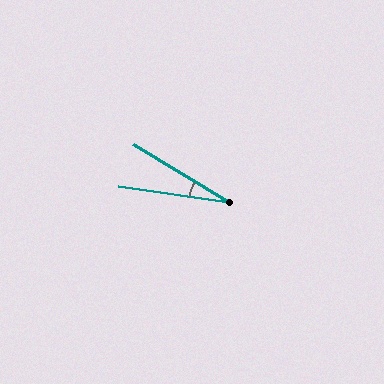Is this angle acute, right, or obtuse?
It is acute.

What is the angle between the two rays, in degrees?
Approximately 23 degrees.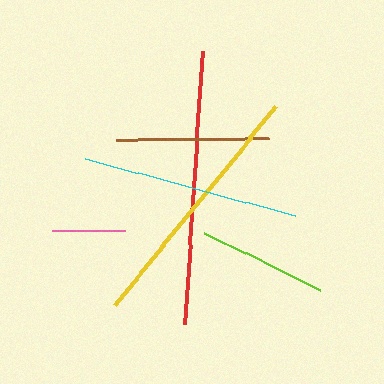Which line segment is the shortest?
The pink line is the shortest at approximately 73 pixels.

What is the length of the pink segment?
The pink segment is approximately 73 pixels long.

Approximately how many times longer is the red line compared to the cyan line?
The red line is approximately 1.3 times the length of the cyan line.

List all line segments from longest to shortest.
From longest to shortest: red, yellow, cyan, brown, lime, pink.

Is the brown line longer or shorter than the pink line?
The brown line is longer than the pink line.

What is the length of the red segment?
The red segment is approximately 274 pixels long.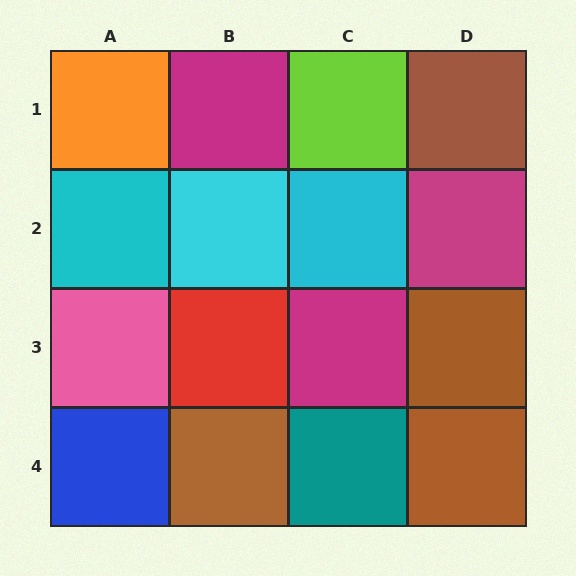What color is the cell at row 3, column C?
Magenta.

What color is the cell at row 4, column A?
Blue.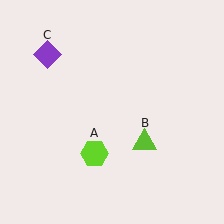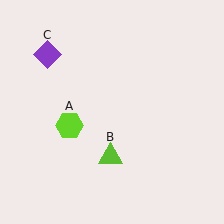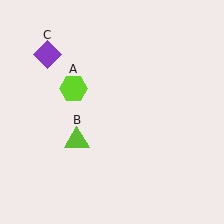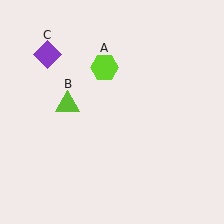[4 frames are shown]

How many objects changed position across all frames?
2 objects changed position: lime hexagon (object A), lime triangle (object B).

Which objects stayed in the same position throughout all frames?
Purple diamond (object C) remained stationary.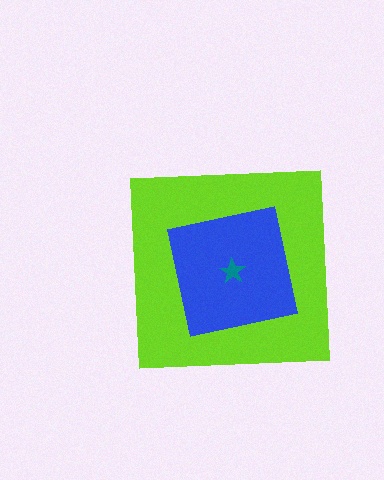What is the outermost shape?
The lime square.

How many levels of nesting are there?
3.